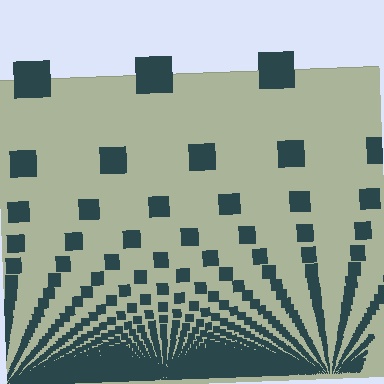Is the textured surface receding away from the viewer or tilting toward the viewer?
The surface appears to tilt toward the viewer. Texture elements get larger and sparser toward the top.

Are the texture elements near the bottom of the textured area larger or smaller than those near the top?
Smaller. The gradient is inverted — elements near the bottom are smaller and denser.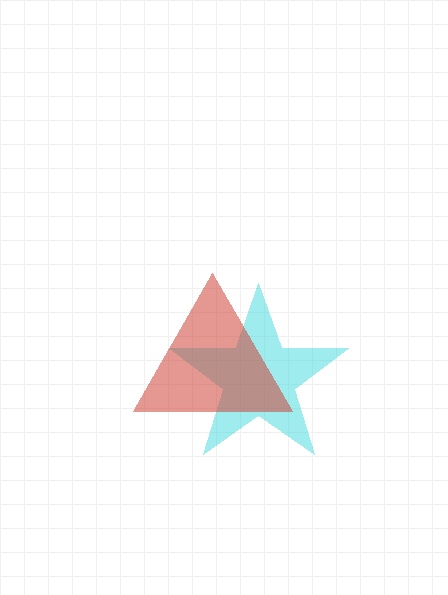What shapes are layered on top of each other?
The layered shapes are: a cyan star, a red triangle.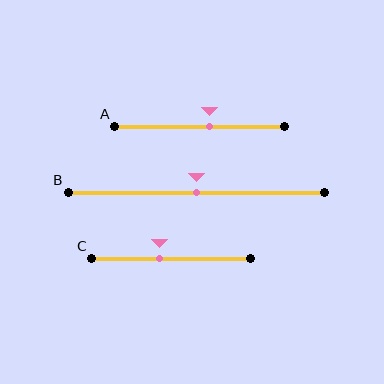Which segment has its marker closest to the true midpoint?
Segment B has its marker closest to the true midpoint.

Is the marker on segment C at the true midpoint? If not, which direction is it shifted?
No, the marker on segment C is shifted to the left by about 7% of the segment length.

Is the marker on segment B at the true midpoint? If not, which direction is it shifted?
Yes, the marker on segment B is at the true midpoint.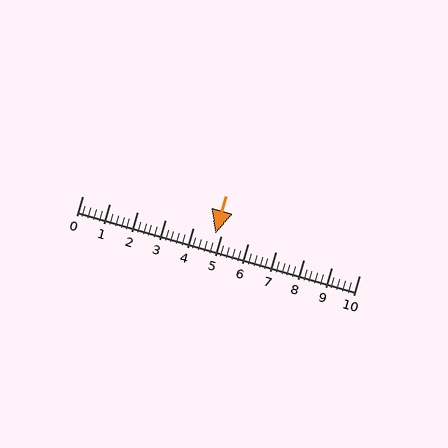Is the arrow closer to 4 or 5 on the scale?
The arrow is closer to 5.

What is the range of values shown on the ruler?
The ruler shows values from 0 to 10.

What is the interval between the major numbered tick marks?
The major tick marks are spaced 1 units apart.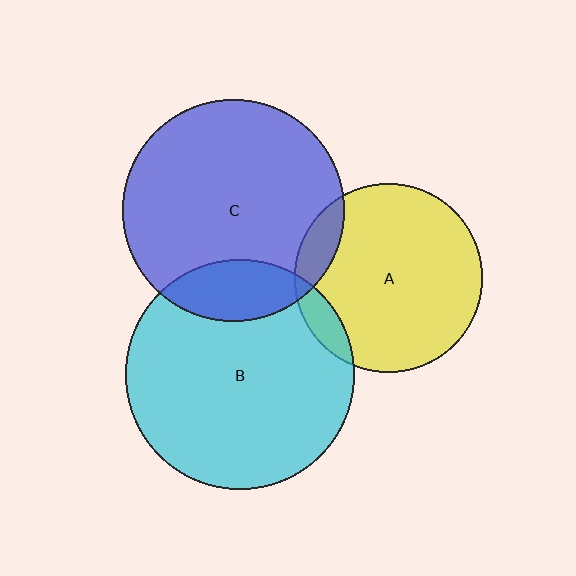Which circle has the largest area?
Circle B (cyan).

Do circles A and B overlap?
Yes.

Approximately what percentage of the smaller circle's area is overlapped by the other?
Approximately 10%.